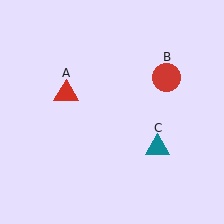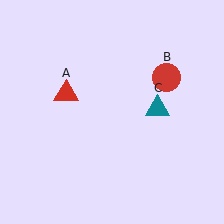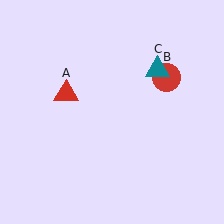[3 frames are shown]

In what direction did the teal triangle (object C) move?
The teal triangle (object C) moved up.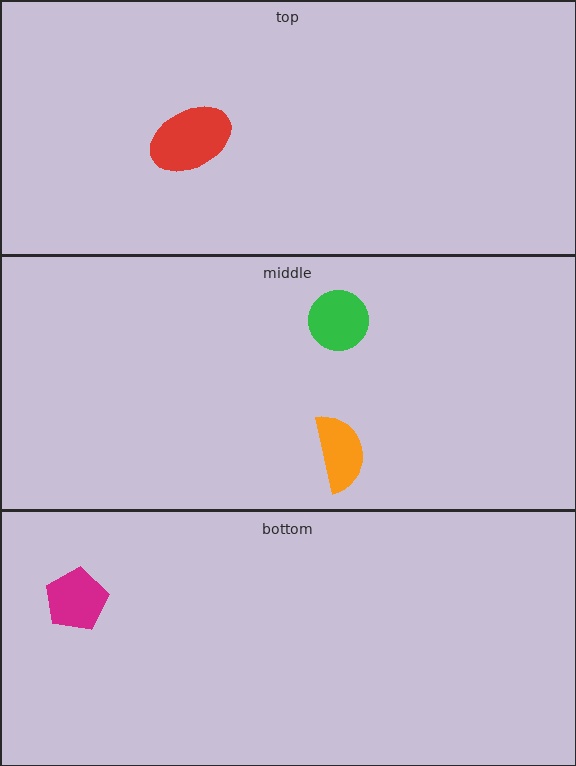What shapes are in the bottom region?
The magenta pentagon.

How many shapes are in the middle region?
2.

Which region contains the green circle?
The middle region.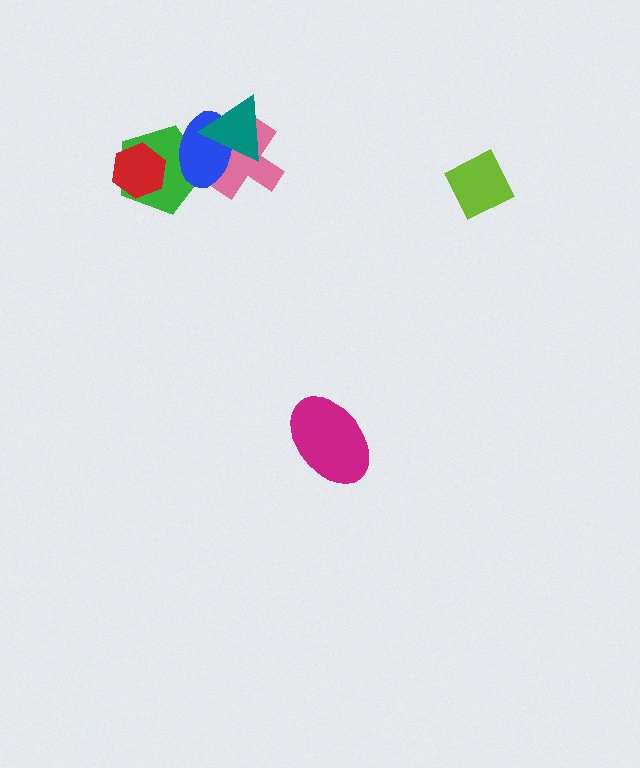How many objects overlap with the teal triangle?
2 objects overlap with the teal triangle.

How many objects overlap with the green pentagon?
2 objects overlap with the green pentagon.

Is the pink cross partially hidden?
Yes, it is partially covered by another shape.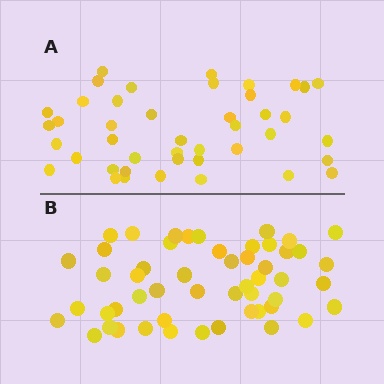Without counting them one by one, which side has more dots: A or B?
Region B (the bottom region) has more dots.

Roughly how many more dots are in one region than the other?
Region B has roughly 8 or so more dots than region A.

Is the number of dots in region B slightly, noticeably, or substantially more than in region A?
Region B has only slightly more — the two regions are fairly close. The ratio is roughly 1.2 to 1.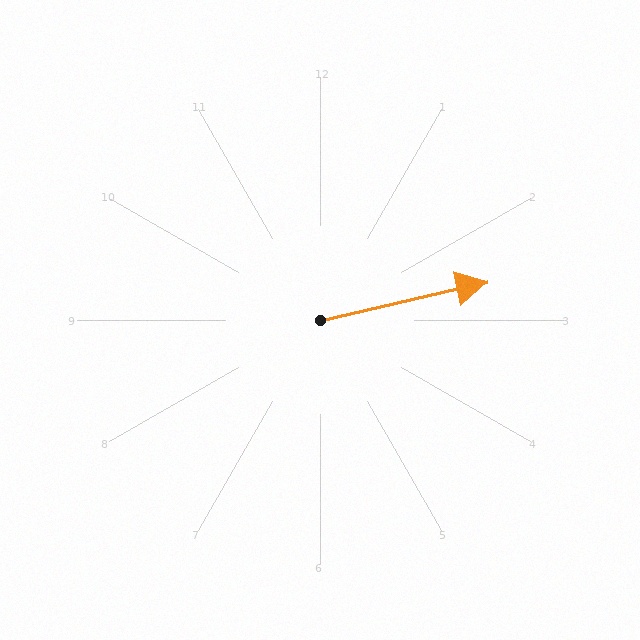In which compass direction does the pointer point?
East.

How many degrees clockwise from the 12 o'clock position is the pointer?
Approximately 77 degrees.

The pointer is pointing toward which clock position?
Roughly 3 o'clock.